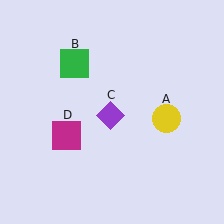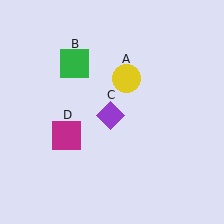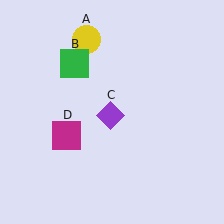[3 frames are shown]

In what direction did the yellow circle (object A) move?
The yellow circle (object A) moved up and to the left.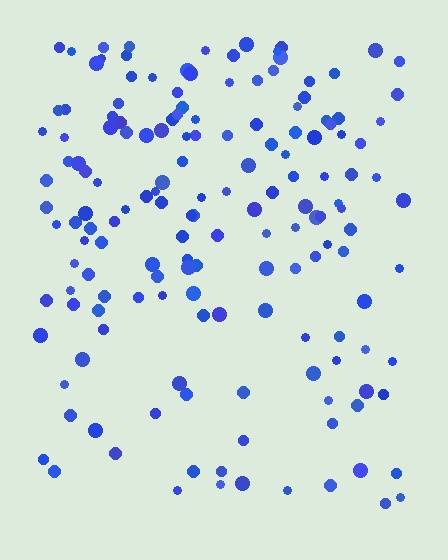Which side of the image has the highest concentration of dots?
The top.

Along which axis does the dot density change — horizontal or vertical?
Vertical.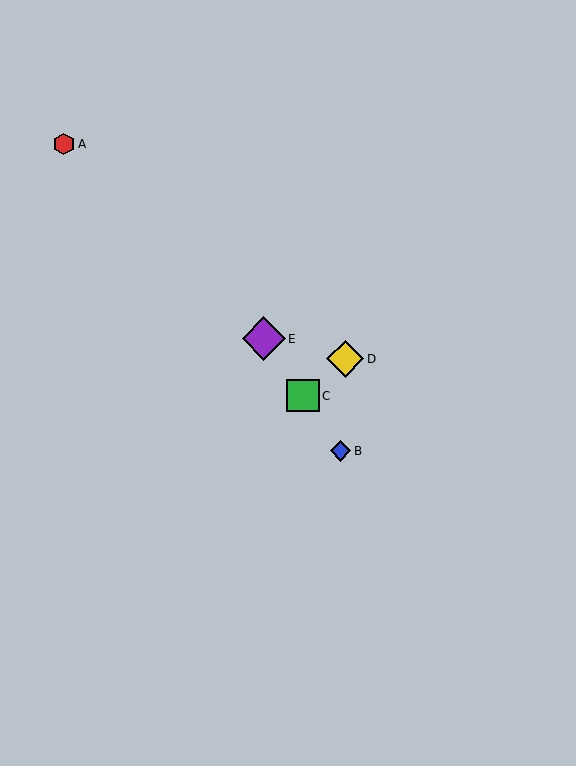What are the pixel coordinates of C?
Object C is at (303, 396).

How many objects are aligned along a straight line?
3 objects (B, C, E) are aligned along a straight line.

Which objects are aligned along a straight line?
Objects B, C, E are aligned along a straight line.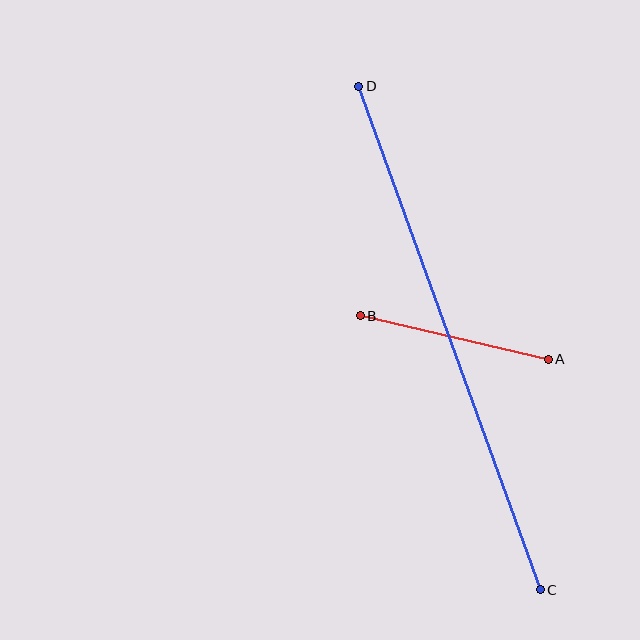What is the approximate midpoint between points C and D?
The midpoint is at approximately (449, 338) pixels.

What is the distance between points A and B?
The distance is approximately 193 pixels.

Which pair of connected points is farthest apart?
Points C and D are farthest apart.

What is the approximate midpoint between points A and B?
The midpoint is at approximately (454, 337) pixels.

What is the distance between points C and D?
The distance is approximately 535 pixels.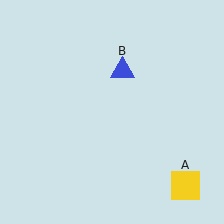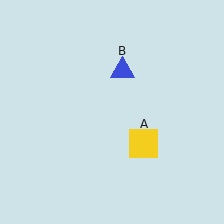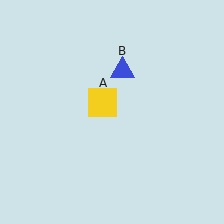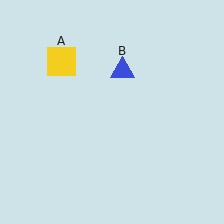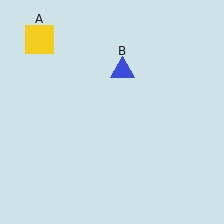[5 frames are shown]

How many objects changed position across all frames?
1 object changed position: yellow square (object A).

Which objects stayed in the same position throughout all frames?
Blue triangle (object B) remained stationary.